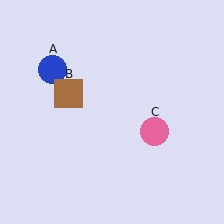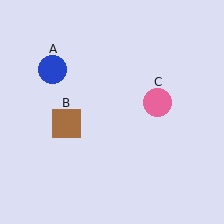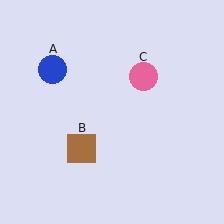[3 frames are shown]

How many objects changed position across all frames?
2 objects changed position: brown square (object B), pink circle (object C).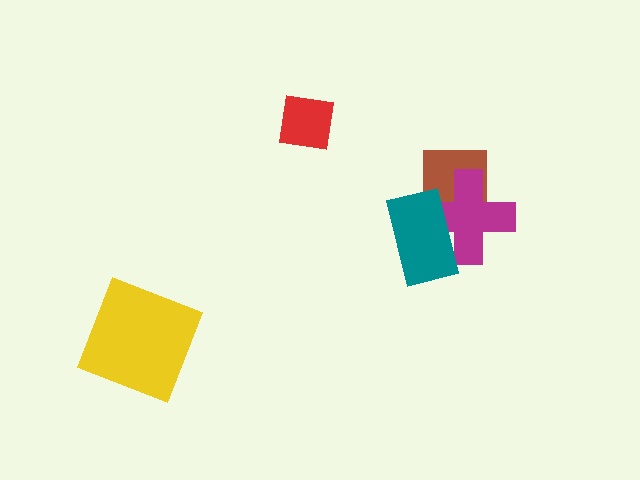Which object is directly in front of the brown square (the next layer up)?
The magenta cross is directly in front of the brown square.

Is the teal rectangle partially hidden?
No, no other shape covers it.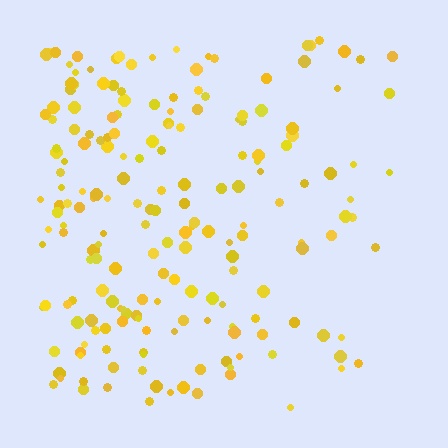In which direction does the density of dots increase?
From right to left, with the left side densest.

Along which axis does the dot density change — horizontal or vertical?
Horizontal.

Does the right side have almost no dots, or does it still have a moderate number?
Still a moderate number, just noticeably fewer than the left.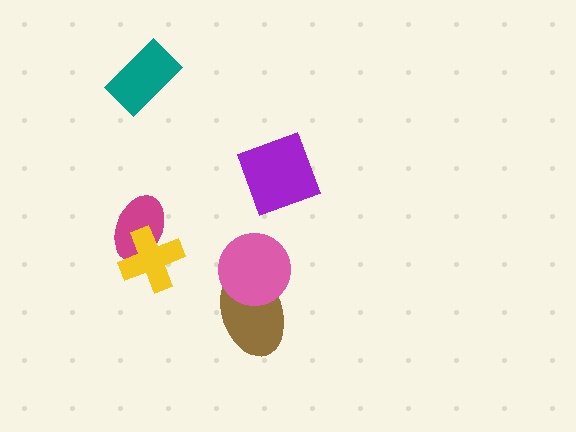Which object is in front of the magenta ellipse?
The yellow cross is in front of the magenta ellipse.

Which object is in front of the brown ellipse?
The pink circle is in front of the brown ellipse.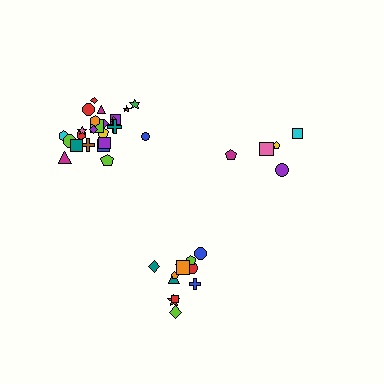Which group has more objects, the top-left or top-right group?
The top-left group.